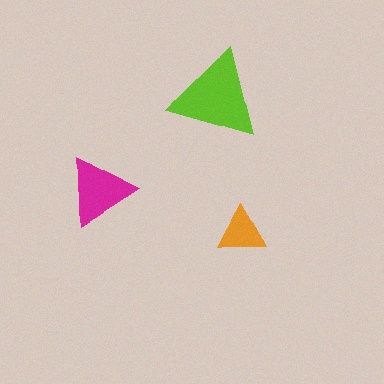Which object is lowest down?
The orange triangle is bottommost.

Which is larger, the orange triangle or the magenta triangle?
The magenta one.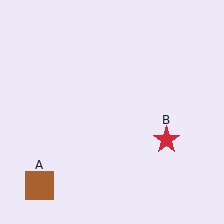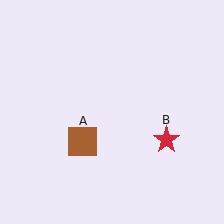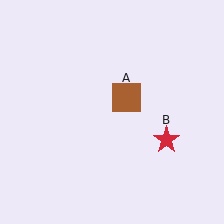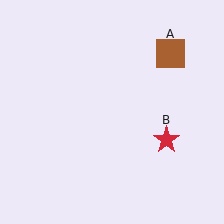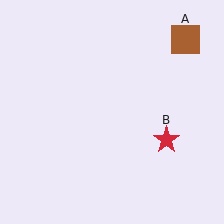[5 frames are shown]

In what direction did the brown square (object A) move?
The brown square (object A) moved up and to the right.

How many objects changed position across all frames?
1 object changed position: brown square (object A).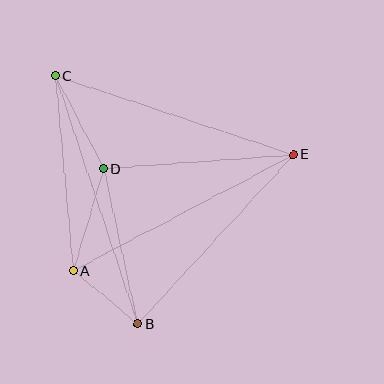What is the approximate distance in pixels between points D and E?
The distance between D and E is approximately 190 pixels.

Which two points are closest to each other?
Points A and B are closest to each other.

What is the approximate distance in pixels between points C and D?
The distance between C and D is approximately 105 pixels.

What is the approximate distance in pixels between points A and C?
The distance between A and C is approximately 196 pixels.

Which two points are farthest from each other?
Points B and C are farthest from each other.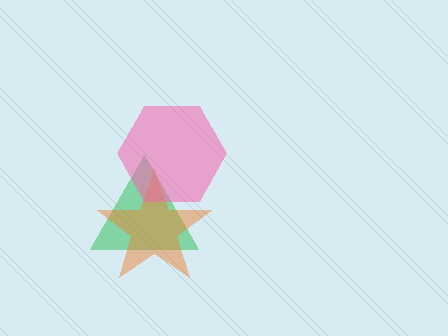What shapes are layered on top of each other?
The layered shapes are: a green triangle, an orange star, a pink hexagon.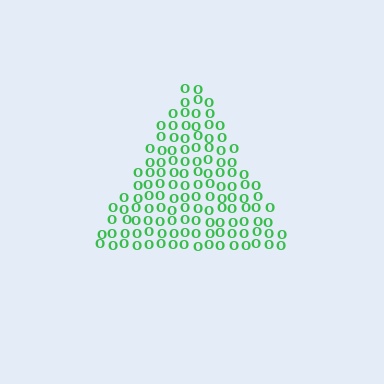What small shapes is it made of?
It is made of small letter O's.